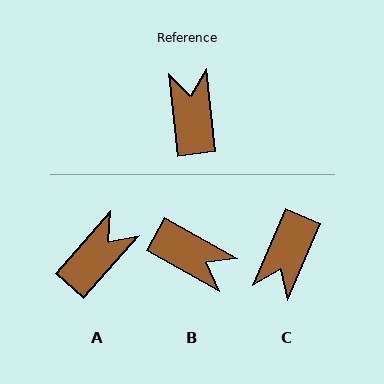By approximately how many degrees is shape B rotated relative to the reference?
Approximately 126 degrees clockwise.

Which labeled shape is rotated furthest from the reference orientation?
C, about 150 degrees away.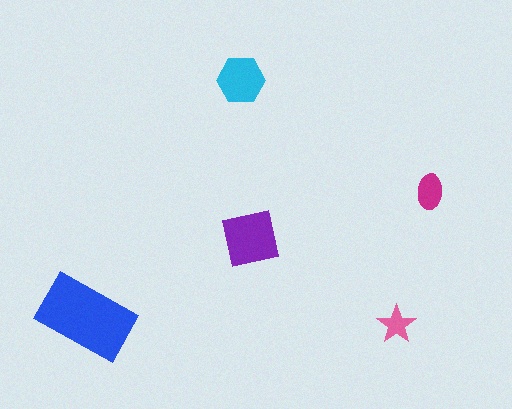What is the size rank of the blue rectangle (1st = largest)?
1st.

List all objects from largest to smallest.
The blue rectangle, the purple square, the cyan hexagon, the magenta ellipse, the pink star.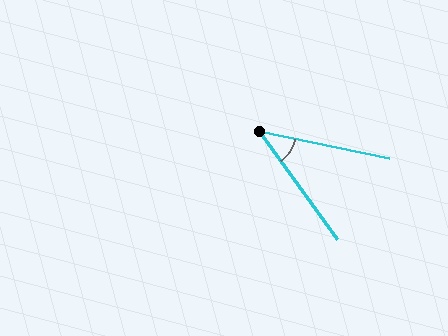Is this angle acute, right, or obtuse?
It is acute.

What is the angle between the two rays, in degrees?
Approximately 42 degrees.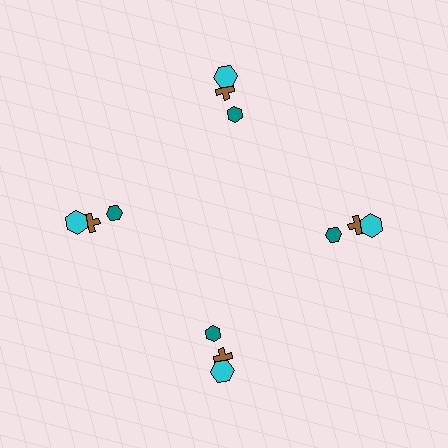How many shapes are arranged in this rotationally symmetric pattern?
There are 12 shapes, arranged in 4 groups of 3.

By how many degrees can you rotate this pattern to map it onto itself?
The pattern maps onto itself every 90 degrees of rotation.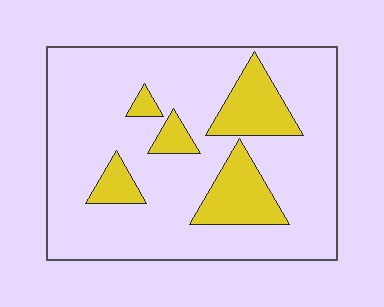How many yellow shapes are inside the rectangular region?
5.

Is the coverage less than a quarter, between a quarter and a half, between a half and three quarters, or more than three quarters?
Less than a quarter.